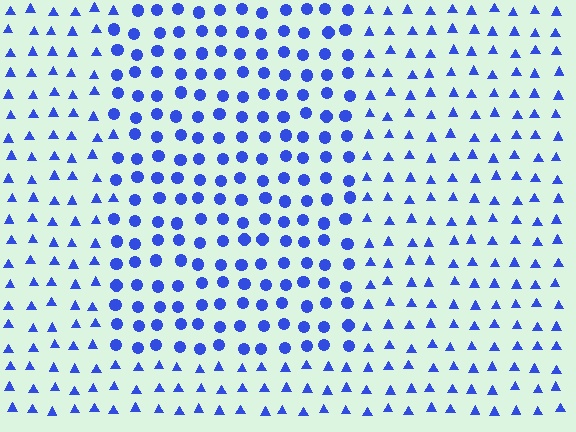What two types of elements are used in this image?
The image uses circles inside the rectangle region and triangles outside it.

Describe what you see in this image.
The image is filled with small blue elements arranged in a uniform grid. A rectangle-shaped region contains circles, while the surrounding area contains triangles. The boundary is defined purely by the change in element shape.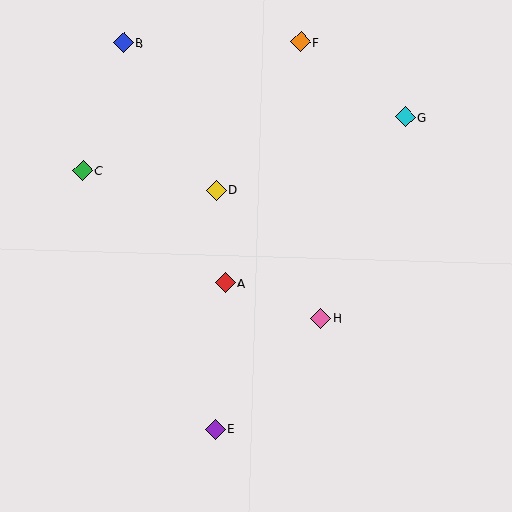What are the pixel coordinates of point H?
Point H is at (321, 318).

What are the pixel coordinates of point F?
Point F is at (300, 42).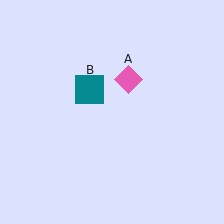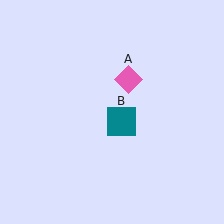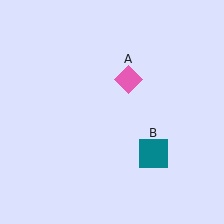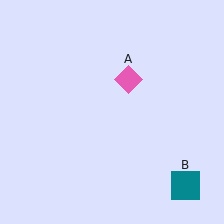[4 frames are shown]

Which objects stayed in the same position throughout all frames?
Pink diamond (object A) remained stationary.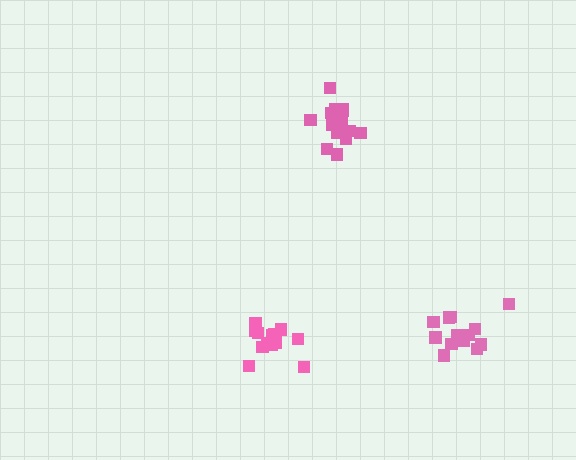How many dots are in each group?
Group 1: 13 dots, Group 2: 17 dots, Group 3: 13 dots (43 total).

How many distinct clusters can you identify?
There are 3 distinct clusters.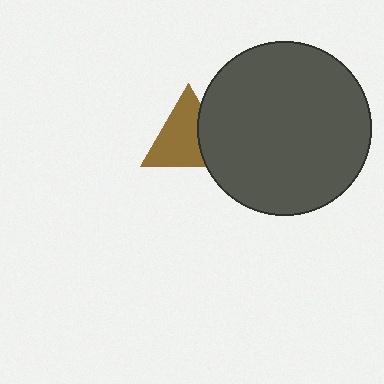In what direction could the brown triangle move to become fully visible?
The brown triangle could move left. That would shift it out from behind the dark gray circle entirely.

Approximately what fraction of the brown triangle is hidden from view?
Roughly 30% of the brown triangle is hidden behind the dark gray circle.